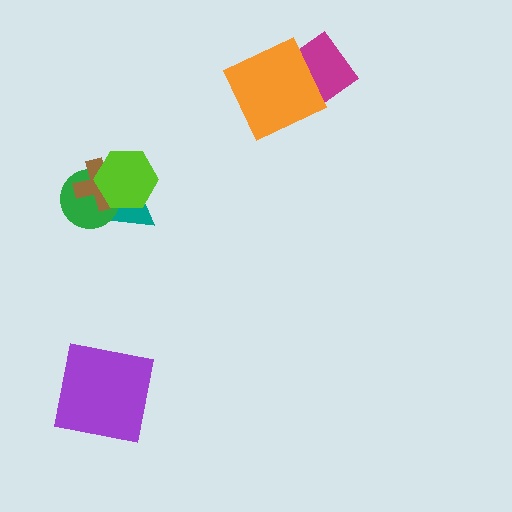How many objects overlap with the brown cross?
3 objects overlap with the brown cross.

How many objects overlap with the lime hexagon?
3 objects overlap with the lime hexagon.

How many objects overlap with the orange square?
1 object overlaps with the orange square.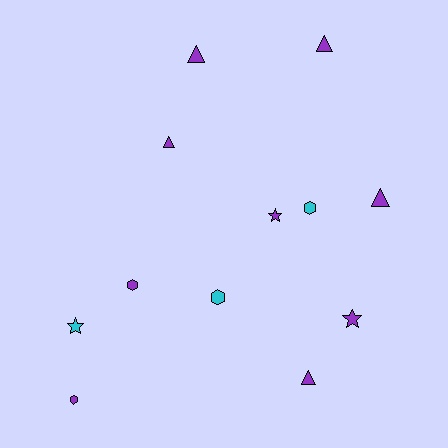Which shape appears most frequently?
Triangle, with 5 objects.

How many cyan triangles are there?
There are no cyan triangles.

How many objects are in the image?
There are 12 objects.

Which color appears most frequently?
Purple, with 9 objects.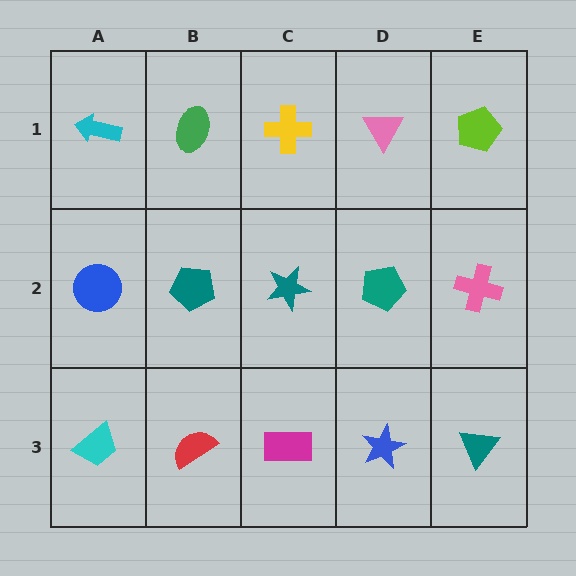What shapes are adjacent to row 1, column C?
A teal star (row 2, column C), a green ellipse (row 1, column B), a pink triangle (row 1, column D).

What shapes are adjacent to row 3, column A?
A blue circle (row 2, column A), a red semicircle (row 3, column B).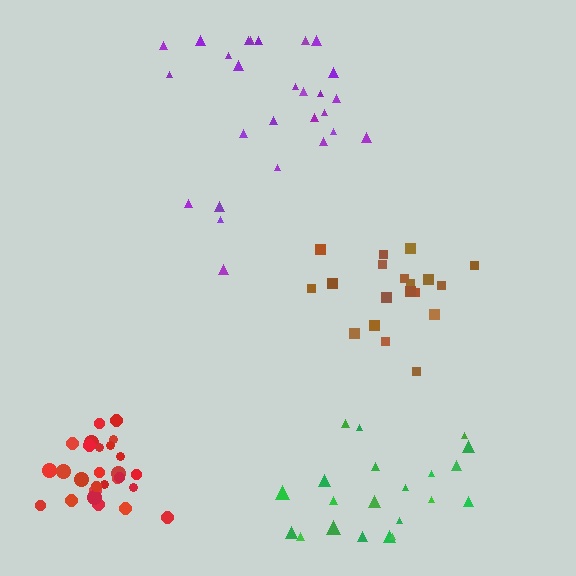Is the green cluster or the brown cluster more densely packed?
Brown.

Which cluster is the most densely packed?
Red.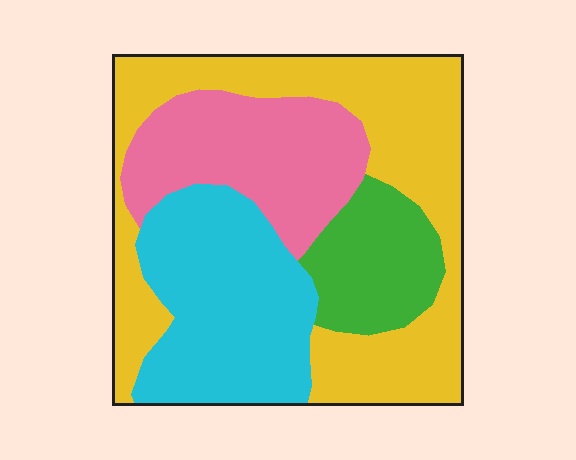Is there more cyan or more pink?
Cyan.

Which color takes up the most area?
Yellow, at roughly 40%.